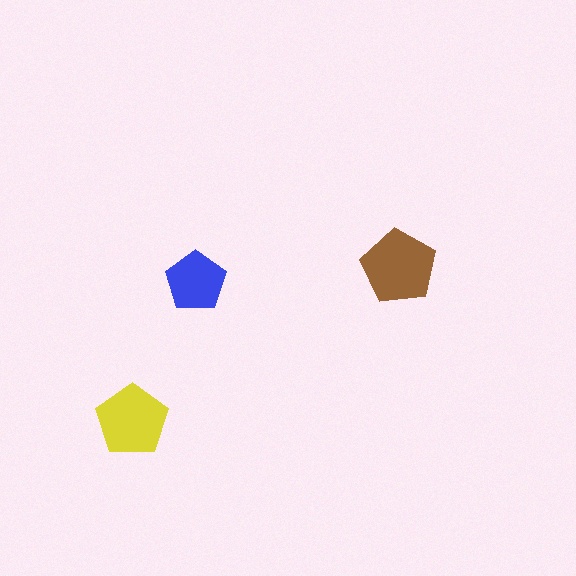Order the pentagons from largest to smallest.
the brown one, the yellow one, the blue one.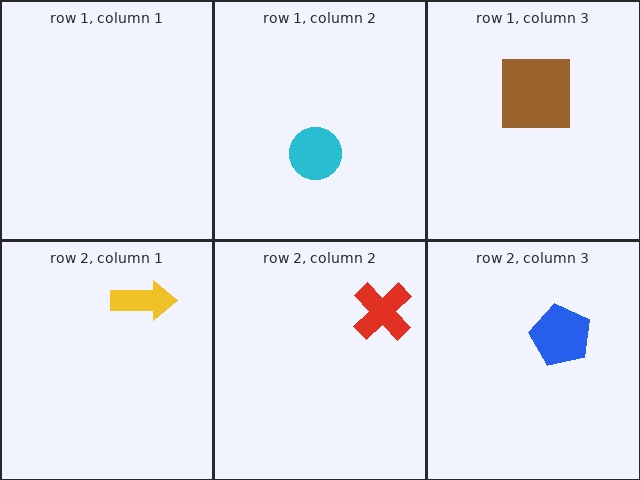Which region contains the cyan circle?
The row 1, column 2 region.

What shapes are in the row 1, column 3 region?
The brown square.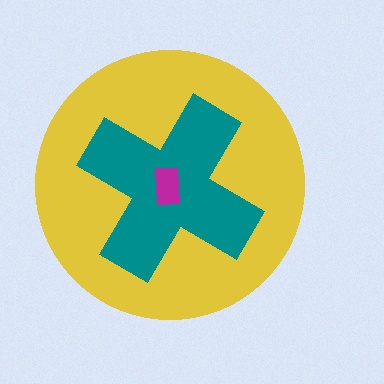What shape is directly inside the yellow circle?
The teal cross.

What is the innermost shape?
The magenta rectangle.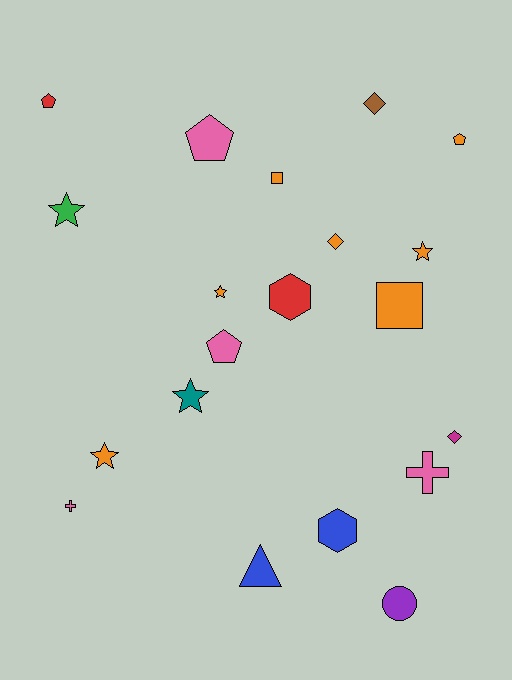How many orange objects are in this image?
There are 7 orange objects.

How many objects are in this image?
There are 20 objects.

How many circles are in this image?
There is 1 circle.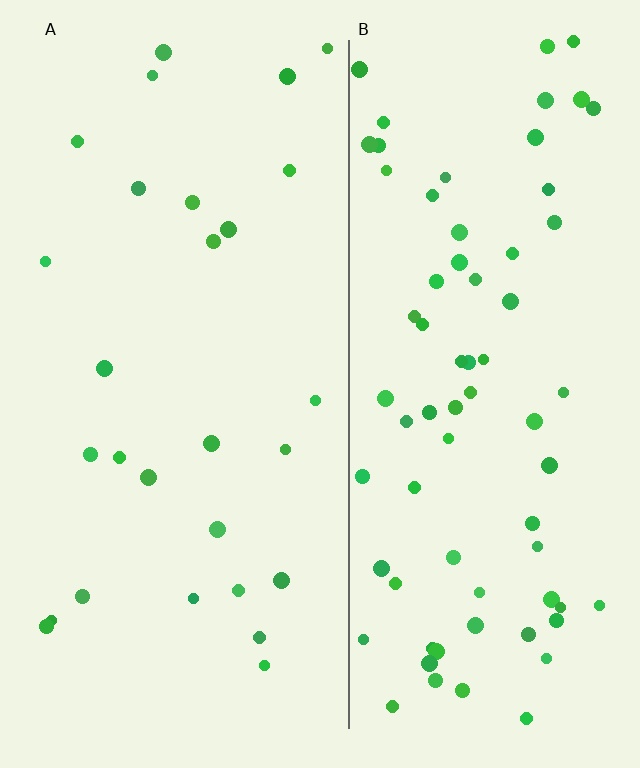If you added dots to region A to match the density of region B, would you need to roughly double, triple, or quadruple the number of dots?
Approximately triple.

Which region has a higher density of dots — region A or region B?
B (the right).